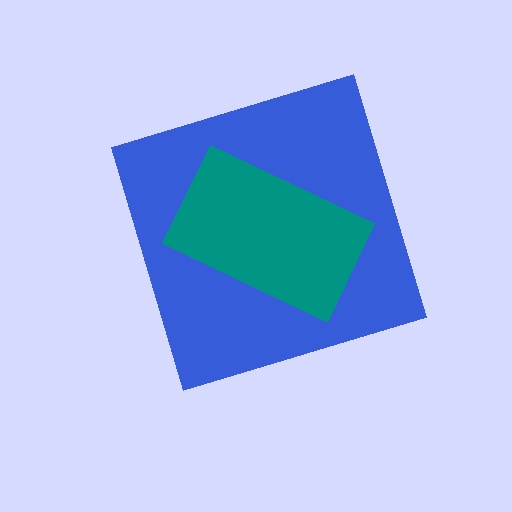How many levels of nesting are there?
2.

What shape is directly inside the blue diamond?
The teal rectangle.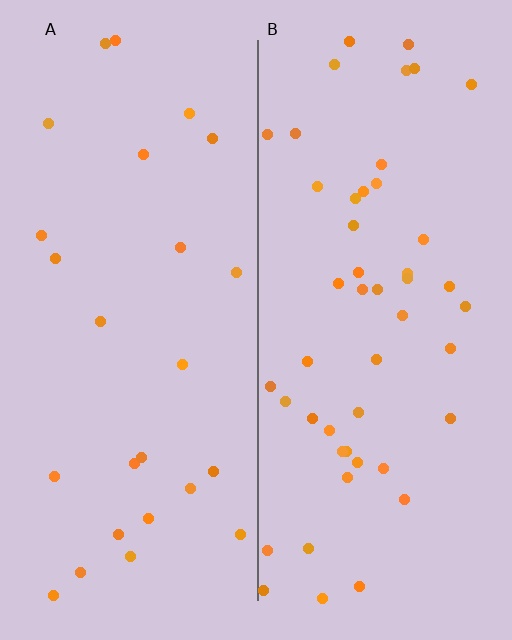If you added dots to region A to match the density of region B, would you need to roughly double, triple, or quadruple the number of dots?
Approximately double.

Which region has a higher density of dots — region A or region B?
B (the right).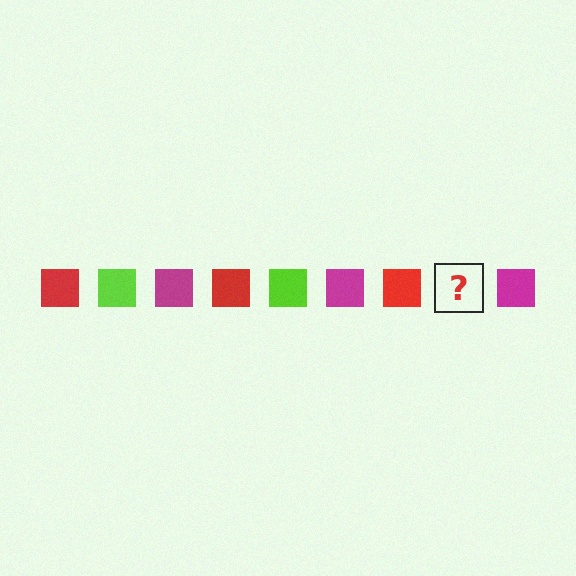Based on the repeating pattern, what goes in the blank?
The blank should be a lime square.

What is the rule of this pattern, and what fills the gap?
The rule is that the pattern cycles through red, lime, magenta squares. The gap should be filled with a lime square.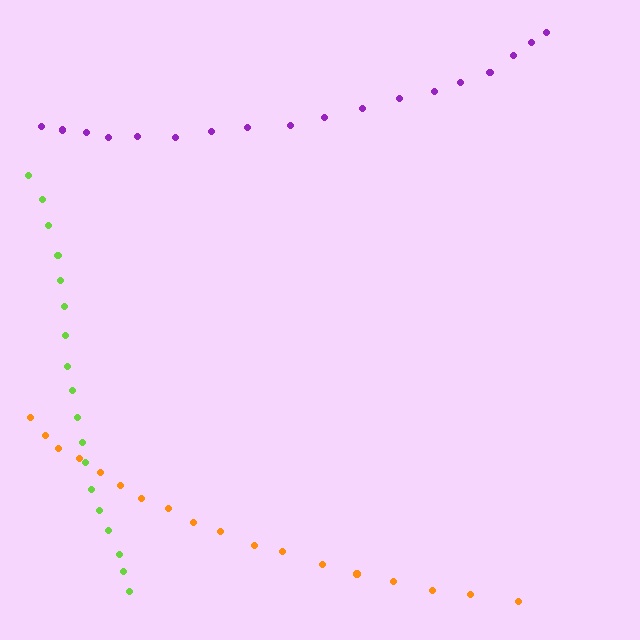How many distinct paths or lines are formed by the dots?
There are 3 distinct paths.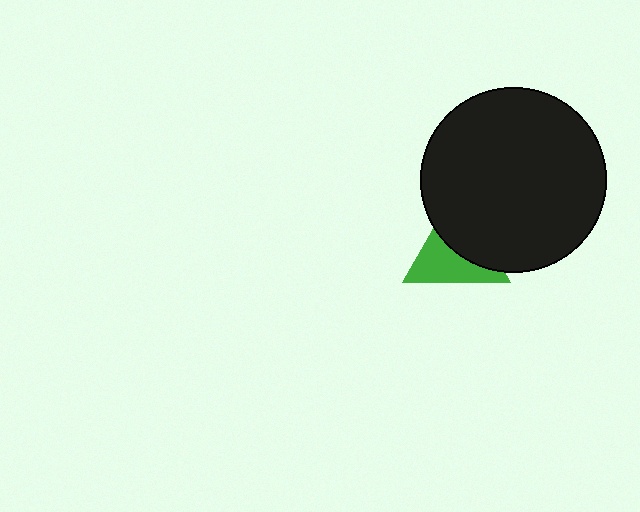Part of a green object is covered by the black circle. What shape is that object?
It is a triangle.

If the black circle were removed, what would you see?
You would see the complete green triangle.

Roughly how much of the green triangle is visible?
About half of it is visible (roughly 52%).